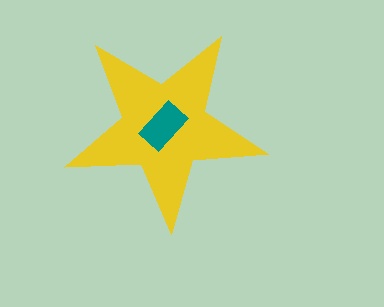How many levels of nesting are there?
2.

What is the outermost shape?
The yellow star.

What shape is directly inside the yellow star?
The teal rectangle.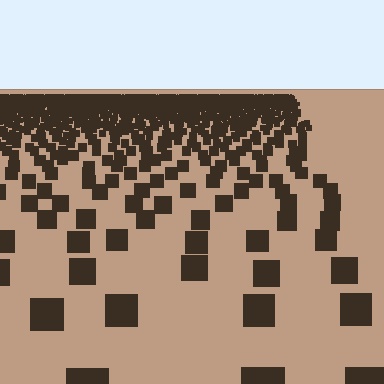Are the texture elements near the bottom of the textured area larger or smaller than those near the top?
Larger. Near the bottom, elements are closer to the viewer and appear at a bigger on-screen size.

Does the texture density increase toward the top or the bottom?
Density increases toward the top.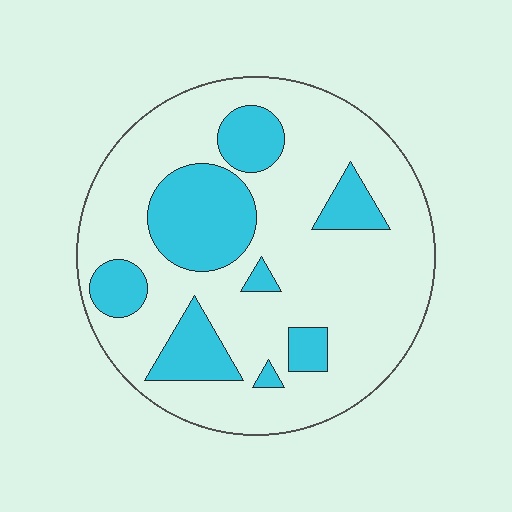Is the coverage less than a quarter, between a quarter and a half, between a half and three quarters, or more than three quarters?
Between a quarter and a half.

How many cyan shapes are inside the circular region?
8.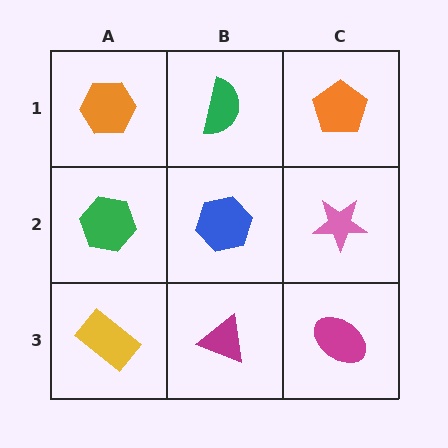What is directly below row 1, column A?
A green hexagon.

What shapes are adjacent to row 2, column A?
An orange hexagon (row 1, column A), a yellow rectangle (row 3, column A), a blue hexagon (row 2, column B).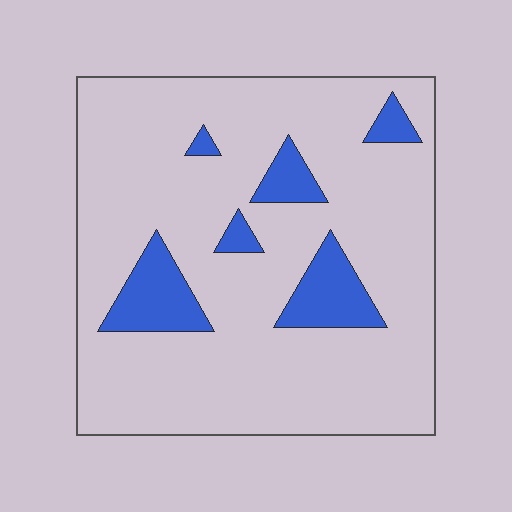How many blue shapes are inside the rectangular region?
6.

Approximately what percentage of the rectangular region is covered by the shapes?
Approximately 15%.